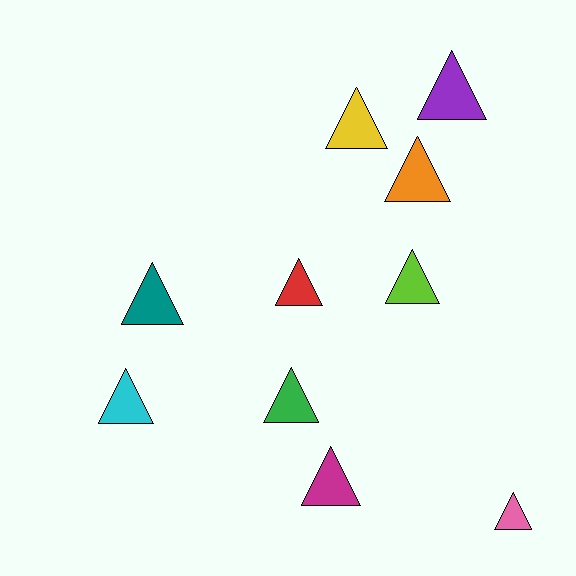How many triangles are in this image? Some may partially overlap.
There are 10 triangles.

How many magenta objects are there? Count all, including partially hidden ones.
There is 1 magenta object.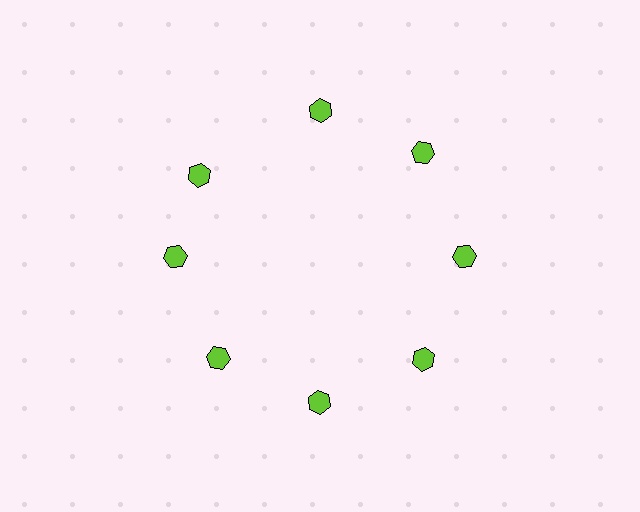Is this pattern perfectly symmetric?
No. The 8 lime hexagons are arranged in a ring, but one element near the 10 o'clock position is rotated out of alignment along the ring, breaking the 8-fold rotational symmetry.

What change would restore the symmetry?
The symmetry would be restored by rotating it back into even spacing with its neighbors so that all 8 hexagons sit at equal angles and equal distance from the center.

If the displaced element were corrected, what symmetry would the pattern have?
It would have 8-fold rotational symmetry — the pattern would map onto itself every 45 degrees.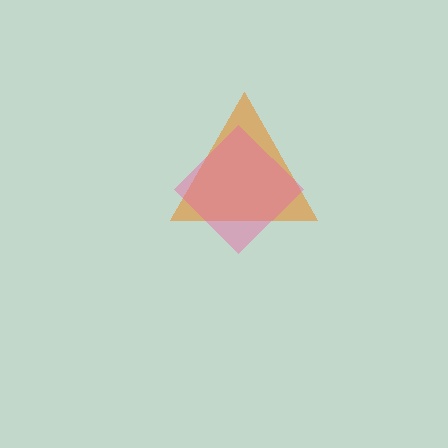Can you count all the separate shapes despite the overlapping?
Yes, there are 2 separate shapes.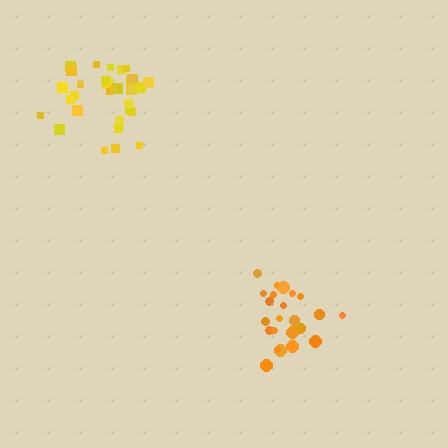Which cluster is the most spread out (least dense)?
Yellow.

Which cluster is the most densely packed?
Orange.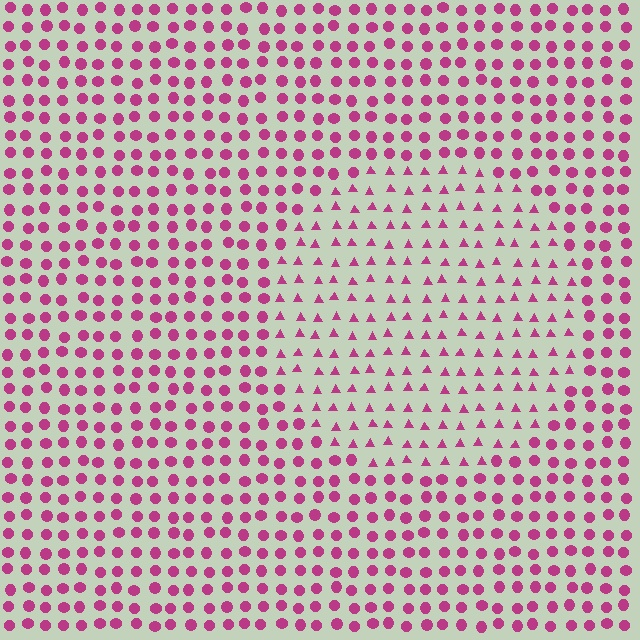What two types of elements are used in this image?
The image uses triangles inside the circle region and circles outside it.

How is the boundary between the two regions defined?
The boundary is defined by a change in element shape: triangles inside vs. circles outside. All elements share the same color and spacing.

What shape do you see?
I see a circle.